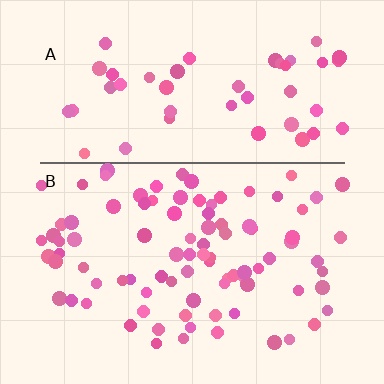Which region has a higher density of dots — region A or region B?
B (the bottom).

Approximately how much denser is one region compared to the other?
Approximately 1.8× — region B over region A.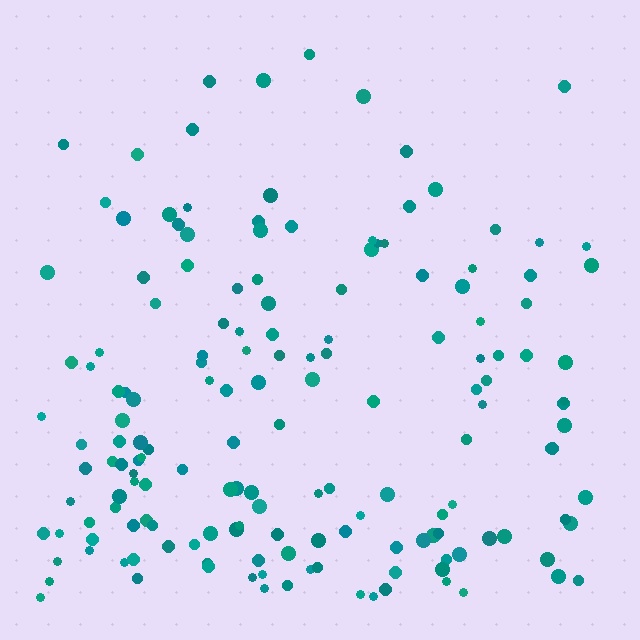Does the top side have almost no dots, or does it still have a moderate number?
Still a moderate number, just noticeably fewer than the bottom.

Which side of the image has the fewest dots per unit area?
The top.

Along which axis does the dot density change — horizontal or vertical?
Vertical.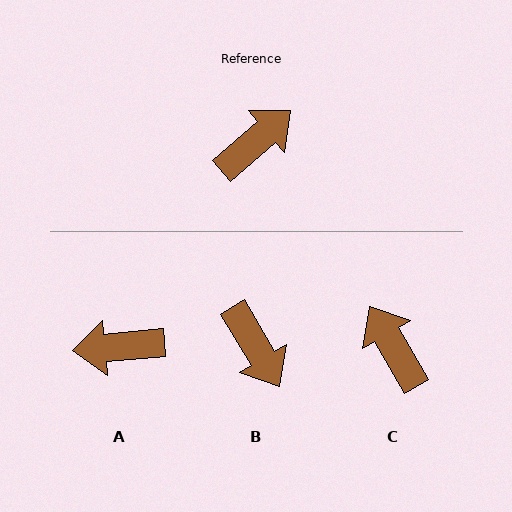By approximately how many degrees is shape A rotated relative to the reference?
Approximately 144 degrees counter-clockwise.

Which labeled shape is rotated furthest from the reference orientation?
A, about 144 degrees away.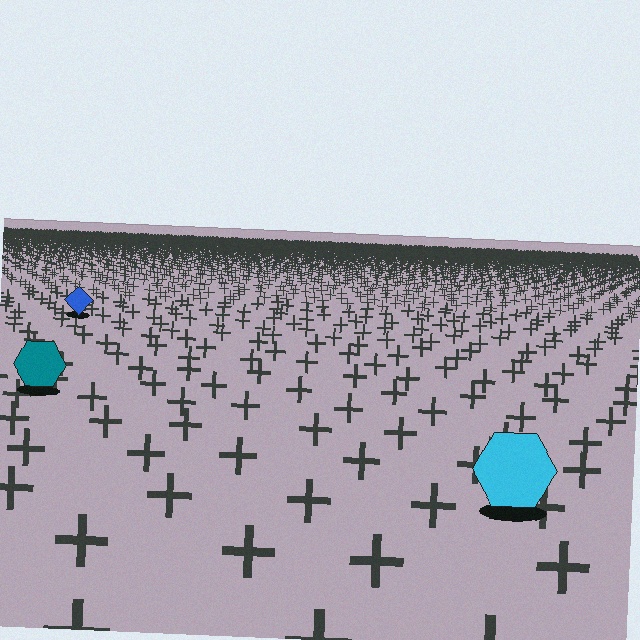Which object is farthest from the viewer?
The blue diamond is farthest from the viewer. It appears smaller and the ground texture around it is denser.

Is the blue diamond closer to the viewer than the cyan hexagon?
No. The cyan hexagon is closer — you can tell from the texture gradient: the ground texture is coarser near it.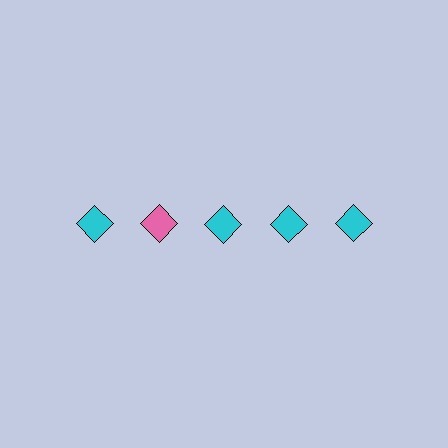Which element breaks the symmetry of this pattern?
The pink diamond in the top row, second from left column breaks the symmetry. All other shapes are cyan diamonds.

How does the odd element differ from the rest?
It has a different color: pink instead of cyan.